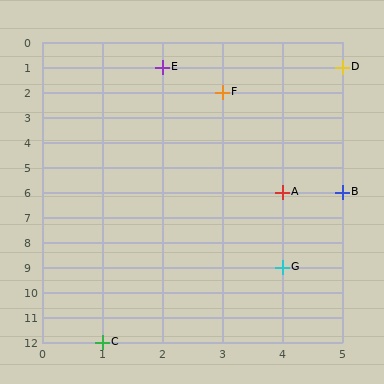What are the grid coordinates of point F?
Point F is at grid coordinates (3, 2).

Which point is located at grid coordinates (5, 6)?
Point B is at (5, 6).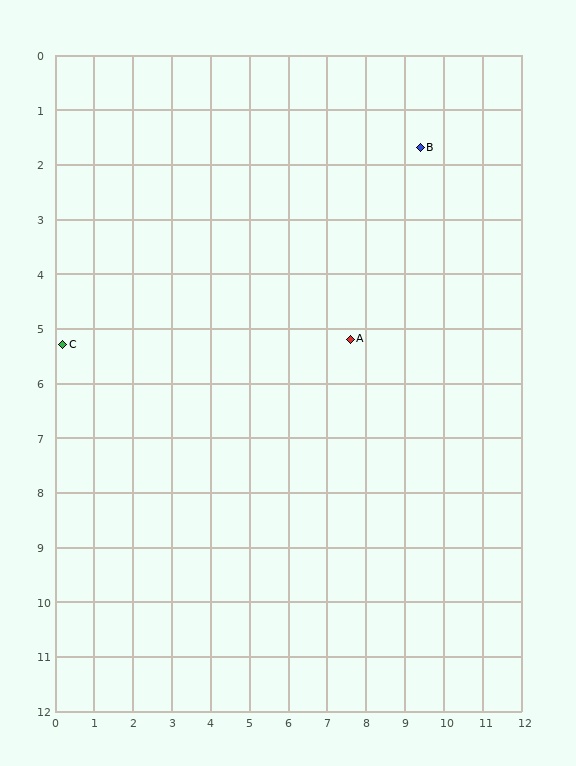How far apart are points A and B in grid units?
Points A and B are about 3.9 grid units apart.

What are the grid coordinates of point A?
Point A is at approximately (7.6, 5.2).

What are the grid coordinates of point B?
Point B is at approximately (9.4, 1.7).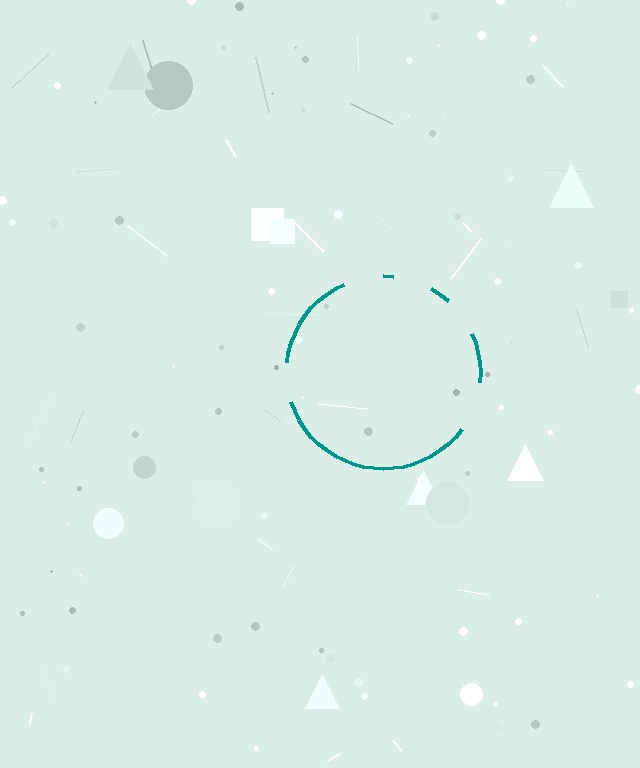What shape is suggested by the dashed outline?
The dashed outline suggests a circle.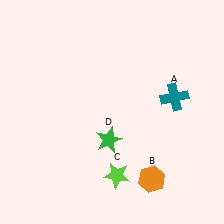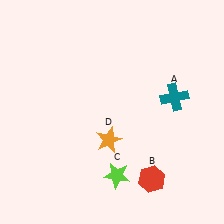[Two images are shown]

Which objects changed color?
B changed from orange to red. D changed from green to orange.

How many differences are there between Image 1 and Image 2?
There are 2 differences between the two images.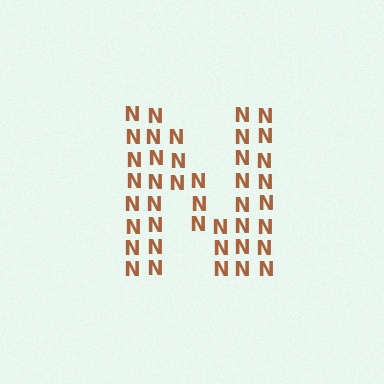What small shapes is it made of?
It is made of small letter N's.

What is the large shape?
The large shape is the letter N.